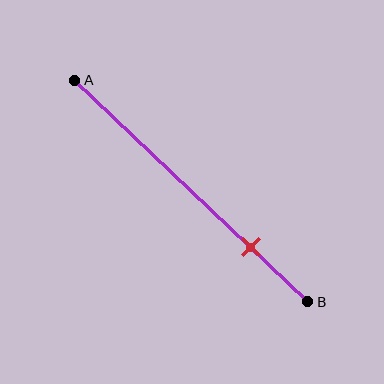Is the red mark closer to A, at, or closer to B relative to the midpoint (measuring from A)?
The red mark is closer to point B than the midpoint of segment AB.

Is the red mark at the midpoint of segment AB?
No, the mark is at about 75% from A, not at the 50% midpoint.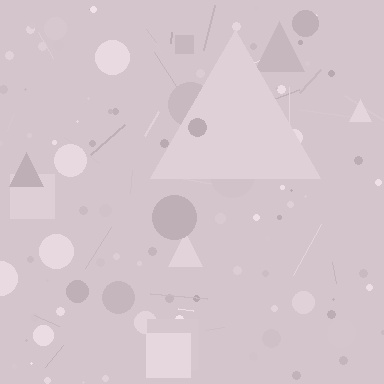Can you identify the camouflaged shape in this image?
The camouflaged shape is a triangle.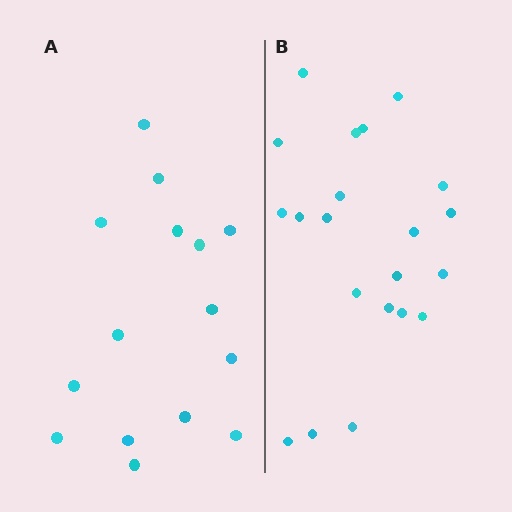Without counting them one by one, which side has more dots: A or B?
Region B (the right region) has more dots.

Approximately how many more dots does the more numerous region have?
Region B has about 6 more dots than region A.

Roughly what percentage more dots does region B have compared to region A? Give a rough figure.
About 40% more.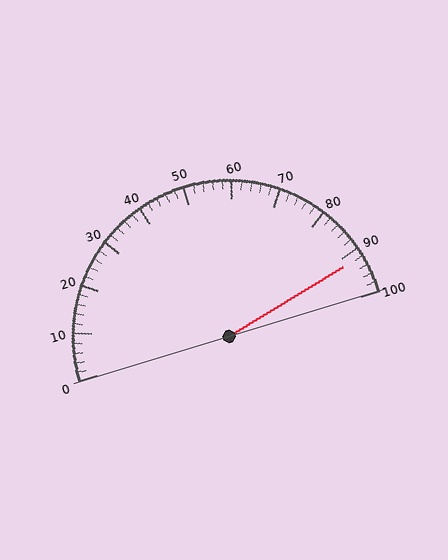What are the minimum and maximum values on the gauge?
The gauge ranges from 0 to 100.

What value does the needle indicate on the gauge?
The needle indicates approximately 92.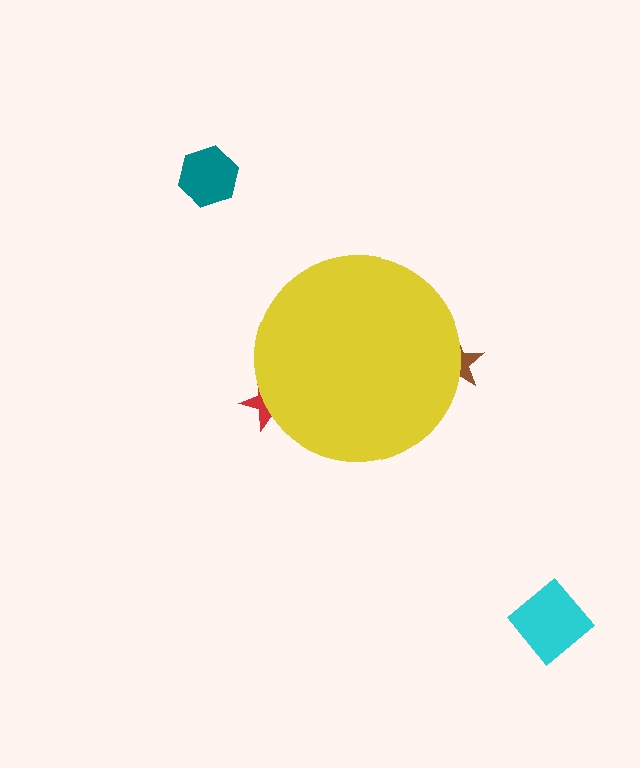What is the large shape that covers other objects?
A yellow circle.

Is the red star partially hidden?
Yes, the red star is partially hidden behind the yellow circle.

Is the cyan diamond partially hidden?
No, the cyan diamond is fully visible.